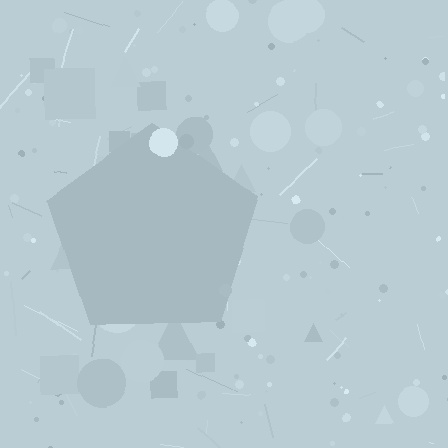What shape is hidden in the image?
A pentagon is hidden in the image.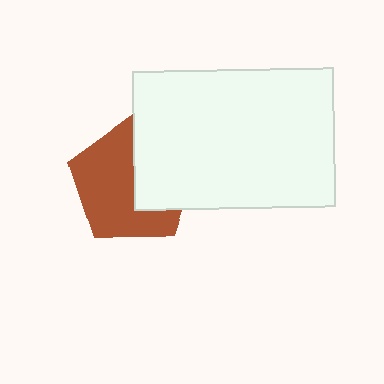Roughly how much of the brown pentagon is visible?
About half of it is visible (roughly 61%).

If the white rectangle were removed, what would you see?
You would see the complete brown pentagon.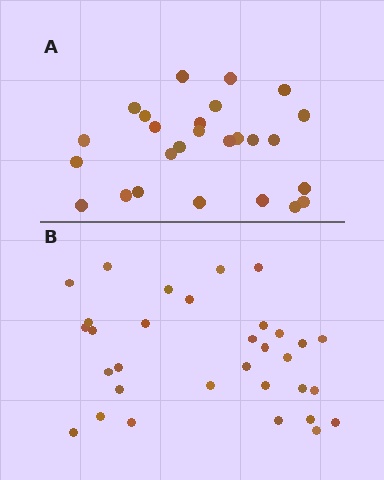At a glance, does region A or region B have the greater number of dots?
Region B (the bottom region) has more dots.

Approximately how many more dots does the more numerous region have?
Region B has about 6 more dots than region A.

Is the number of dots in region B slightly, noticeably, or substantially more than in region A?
Region B has only slightly more — the two regions are fairly close. The ratio is roughly 1.2 to 1.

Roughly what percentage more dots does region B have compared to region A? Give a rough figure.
About 25% more.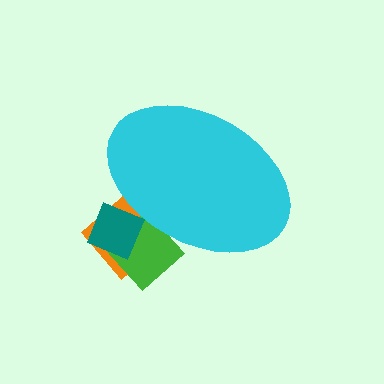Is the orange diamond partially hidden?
Yes, the orange diamond is partially hidden behind the cyan ellipse.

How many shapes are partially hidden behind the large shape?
3 shapes are partially hidden.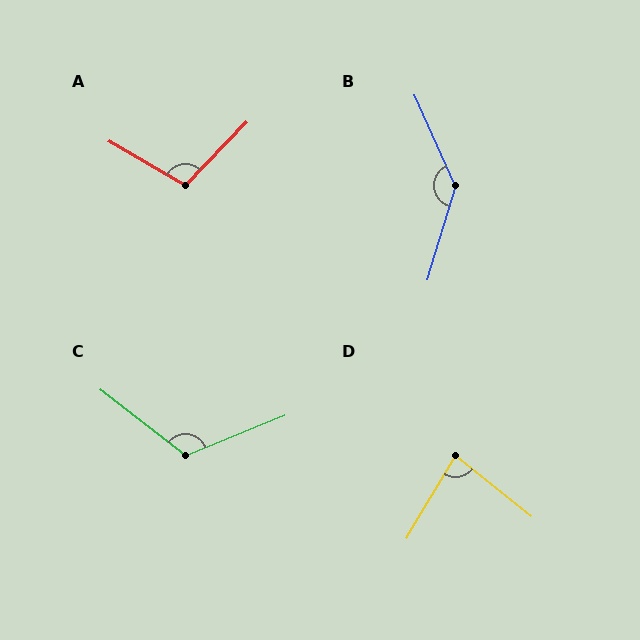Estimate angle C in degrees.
Approximately 120 degrees.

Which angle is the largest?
B, at approximately 139 degrees.